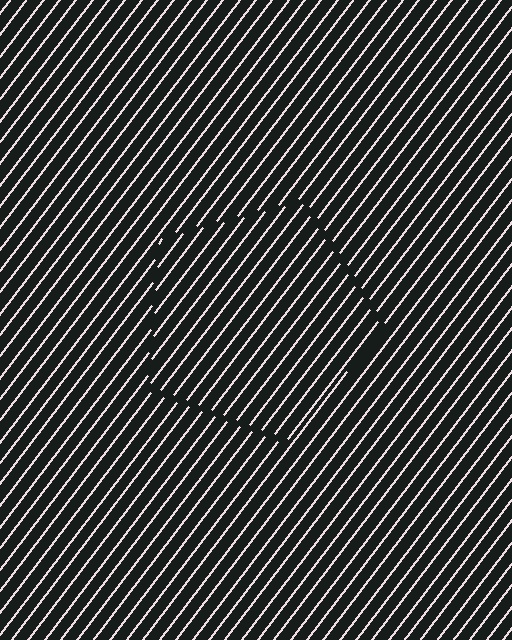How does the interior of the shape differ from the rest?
The interior of the shape contains the same grating, shifted by half a period — the contour is defined by the phase discontinuity where line-ends from the inner and outer gratings abut.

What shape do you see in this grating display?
An illusory pentagon. The interior of the shape contains the same grating, shifted by half a period — the contour is defined by the phase discontinuity where line-ends from the inner and outer gratings abut.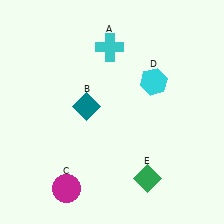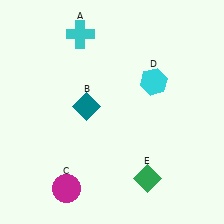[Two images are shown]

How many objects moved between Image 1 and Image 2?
1 object moved between the two images.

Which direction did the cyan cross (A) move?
The cyan cross (A) moved left.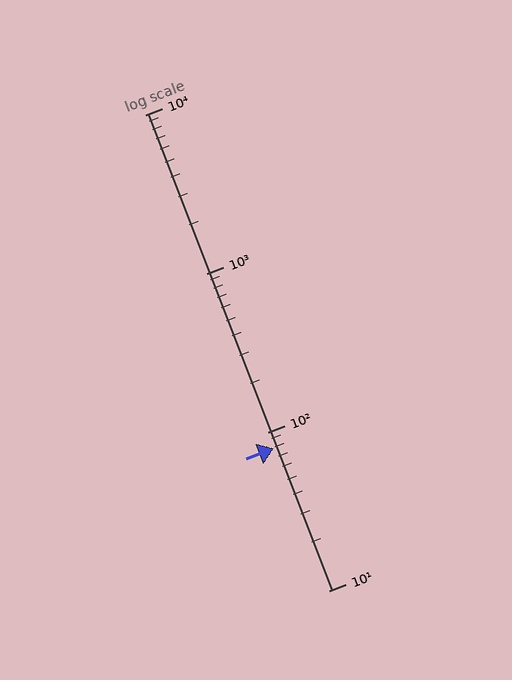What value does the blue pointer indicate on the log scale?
The pointer indicates approximately 79.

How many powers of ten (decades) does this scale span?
The scale spans 3 decades, from 10 to 10000.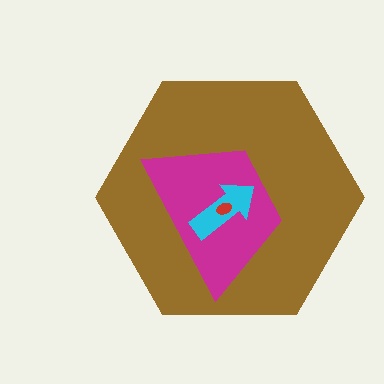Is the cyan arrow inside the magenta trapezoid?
Yes.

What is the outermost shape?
The brown hexagon.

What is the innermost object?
The red ellipse.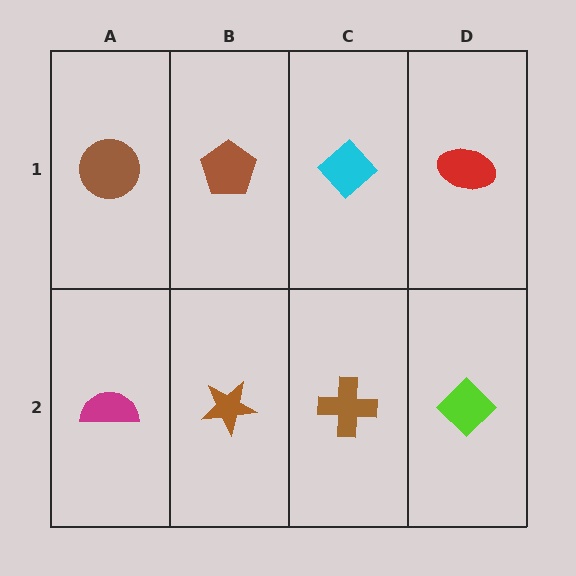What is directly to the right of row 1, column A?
A brown pentagon.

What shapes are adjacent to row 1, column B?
A brown star (row 2, column B), a brown circle (row 1, column A), a cyan diamond (row 1, column C).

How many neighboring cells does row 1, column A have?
2.